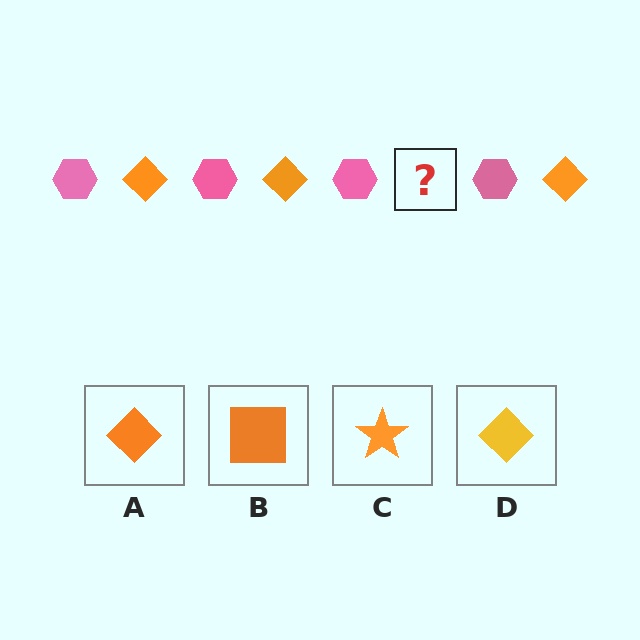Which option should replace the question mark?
Option A.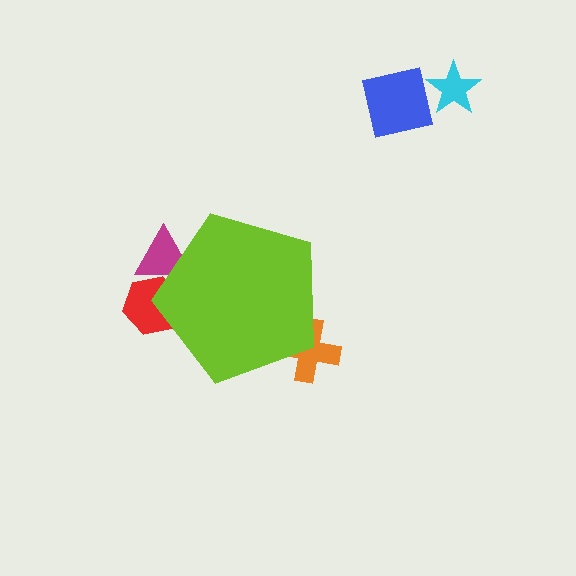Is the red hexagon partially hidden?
Yes, the red hexagon is partially hidden behind the lime pentagon.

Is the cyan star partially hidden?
No, the cyan star is fully visible.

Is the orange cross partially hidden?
Yes, the orange cross is partially hidden behind the lime pentagon.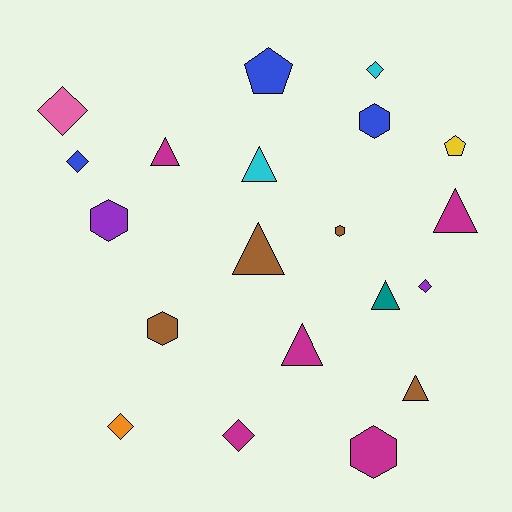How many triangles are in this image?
There are 7 triangles.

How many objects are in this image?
There are 20 objects.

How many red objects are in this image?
There are no red objects.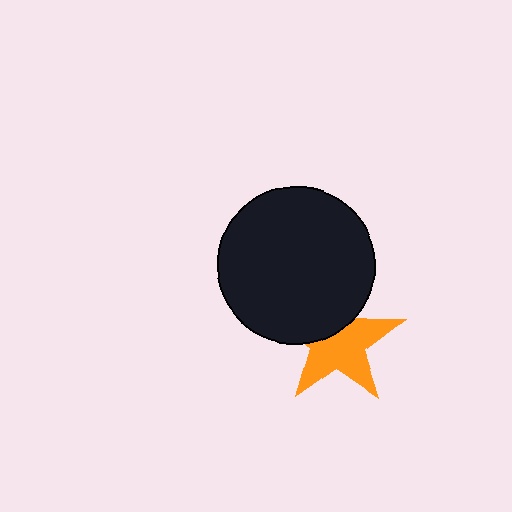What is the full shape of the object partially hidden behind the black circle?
The partially hidden object is an orange star.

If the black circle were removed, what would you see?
You would see the complete orange star.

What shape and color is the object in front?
The object in front is a black circle.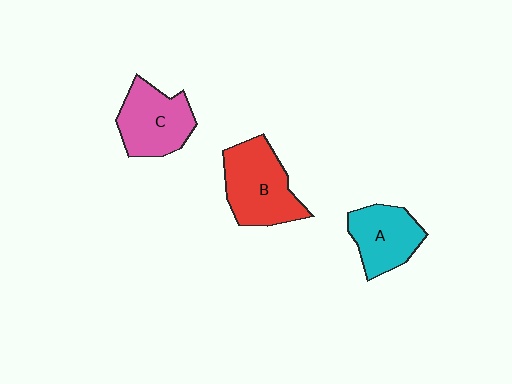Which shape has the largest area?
Shape B (red).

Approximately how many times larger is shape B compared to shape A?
Approximately 1.3 times.